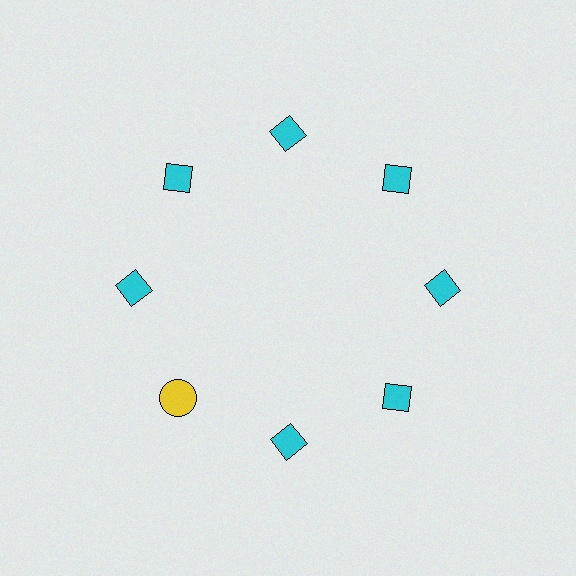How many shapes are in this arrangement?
There are 8 shapes arranged in a ring pattern.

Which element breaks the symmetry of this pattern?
The yellow circle at roughly the 8 o'clock position breaks the symmetry. All other shapes are cyan diamonds.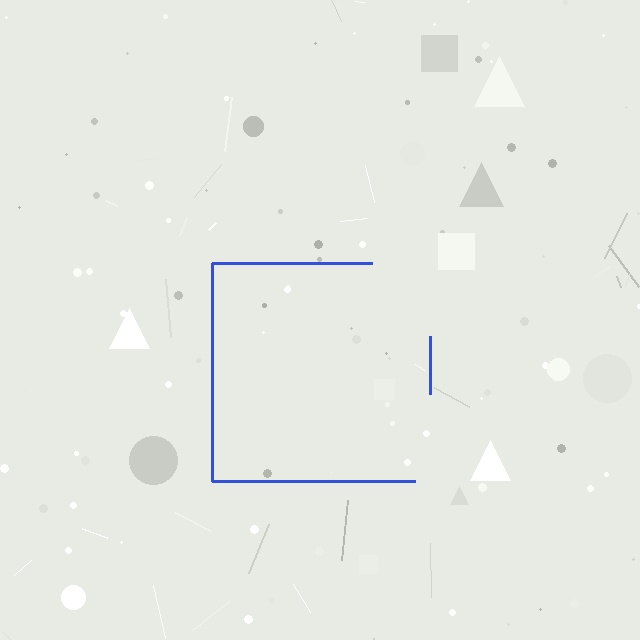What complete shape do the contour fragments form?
The contour fragments form a square.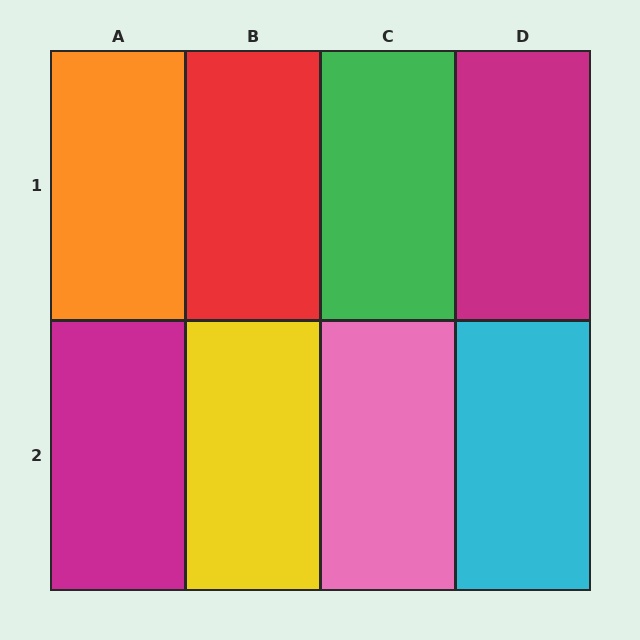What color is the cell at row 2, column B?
Yellow.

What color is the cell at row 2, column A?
Magenta.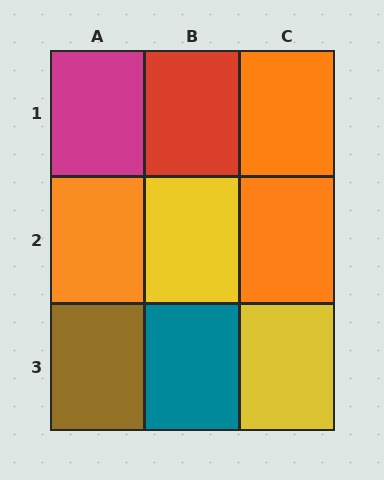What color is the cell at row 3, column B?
Teal.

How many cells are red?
1 cell is red.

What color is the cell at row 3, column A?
Brown.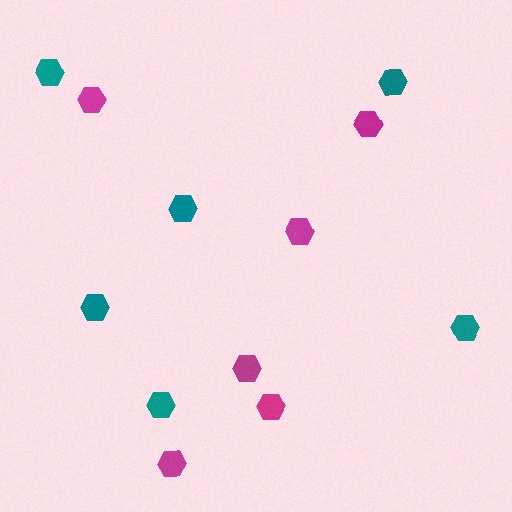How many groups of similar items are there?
There are 2 groups: one group of magenta hexagons (6) and one group of teal hexagons (6).